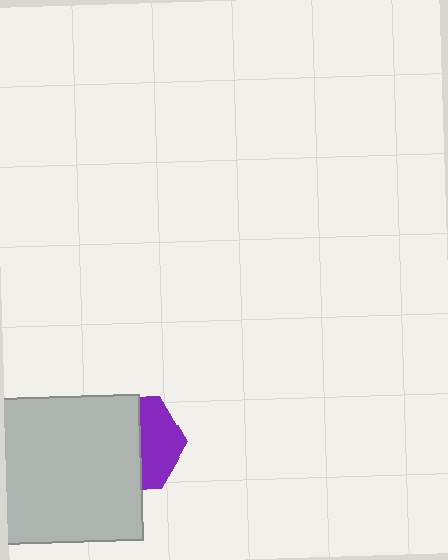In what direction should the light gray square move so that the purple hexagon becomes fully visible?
The light gray square should move left. That is the shortest direction to clear the overlap and leave the purple hexagon fully visible.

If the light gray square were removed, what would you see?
You would see the complete purple hexagon.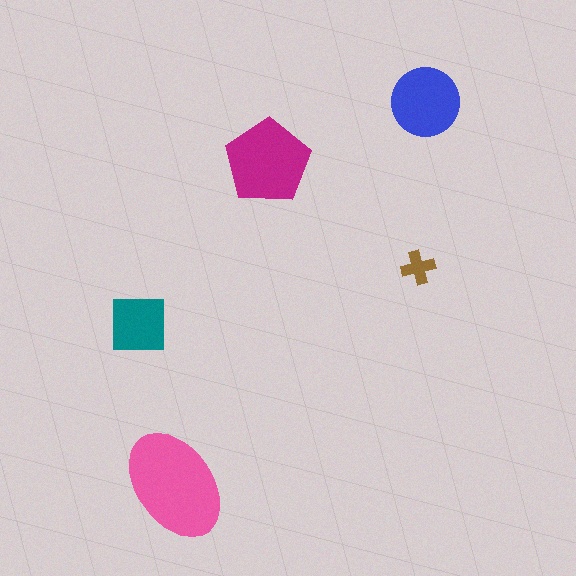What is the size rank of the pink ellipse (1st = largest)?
1st.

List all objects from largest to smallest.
The pink ellipse, the magenta pentagon, the blue circle, the teal square, the brown cross.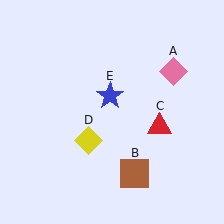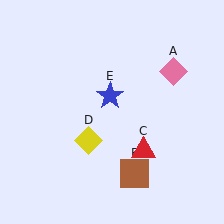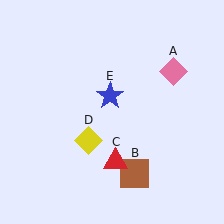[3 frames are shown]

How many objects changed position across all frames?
1 object changed position: red triangle (object C).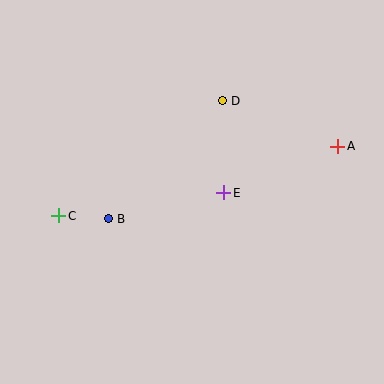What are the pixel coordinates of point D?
Point D is at (222, 101).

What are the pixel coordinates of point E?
Point E is at (224, 193).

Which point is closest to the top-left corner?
Point C is closest to the top-left corner.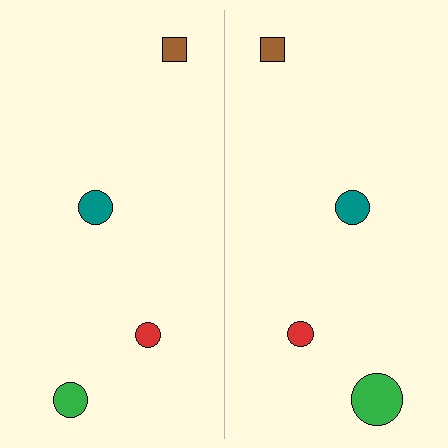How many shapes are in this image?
There are 8 shapes in this image.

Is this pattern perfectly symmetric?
No, the pattern is not perfectly symmetric. The green circle on the right side has a different size than its mirror counterpart.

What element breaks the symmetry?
The green circle on the right side has a different size than its mirror counterpart.